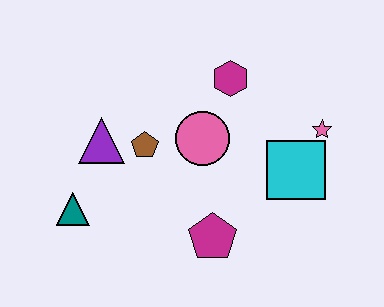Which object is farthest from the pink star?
The teal triangle is farthest from the pink star.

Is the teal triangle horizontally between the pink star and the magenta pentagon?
No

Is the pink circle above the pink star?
No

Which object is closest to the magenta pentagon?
The pink circle is closest to the magenta pentagon.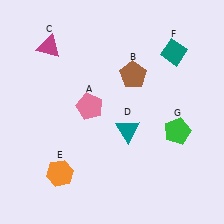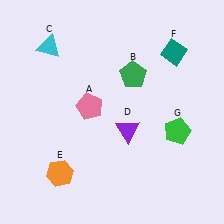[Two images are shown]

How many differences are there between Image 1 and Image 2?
There are 3 differences between the two images.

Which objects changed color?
B changed from brown to green. C changed from magenta to cyan. D changed from teal to purple.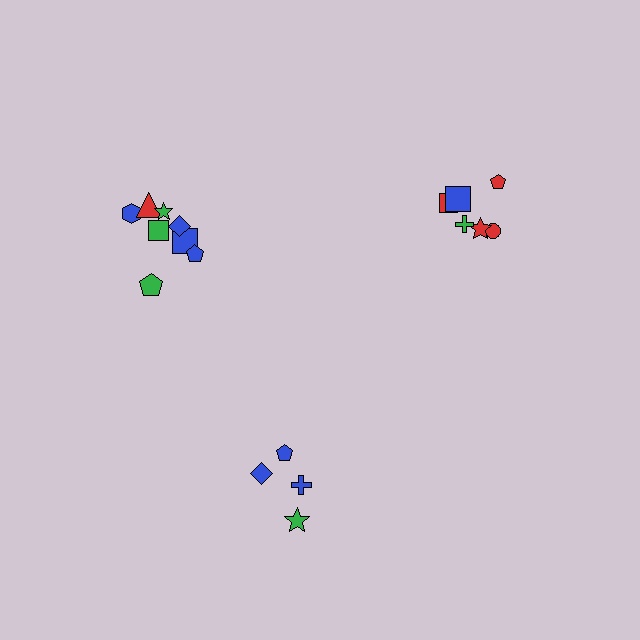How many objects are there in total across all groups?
There are 18 objects.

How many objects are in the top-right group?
There are 6 objects.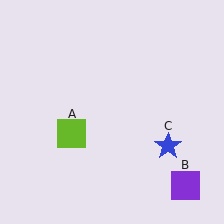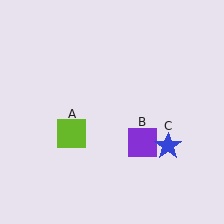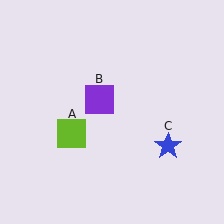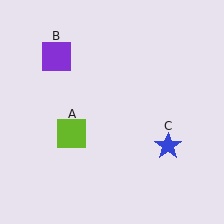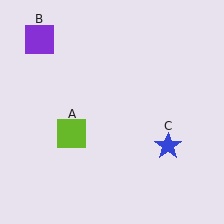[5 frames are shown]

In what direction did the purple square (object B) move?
The purple square (object B) moved up and to the left.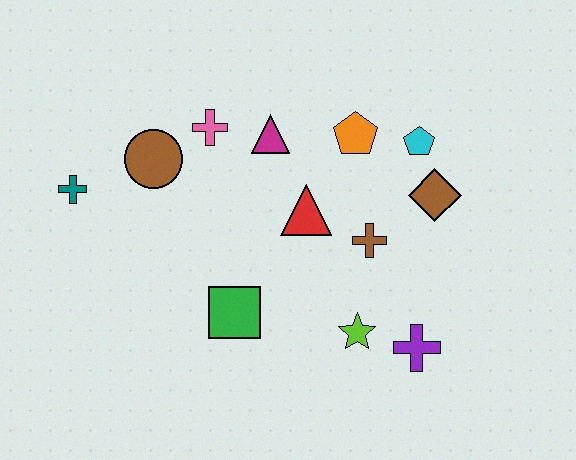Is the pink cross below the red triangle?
No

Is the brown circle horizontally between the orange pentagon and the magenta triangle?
No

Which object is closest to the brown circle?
The pink cross is closest to the brown circle.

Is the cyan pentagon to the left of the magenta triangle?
No